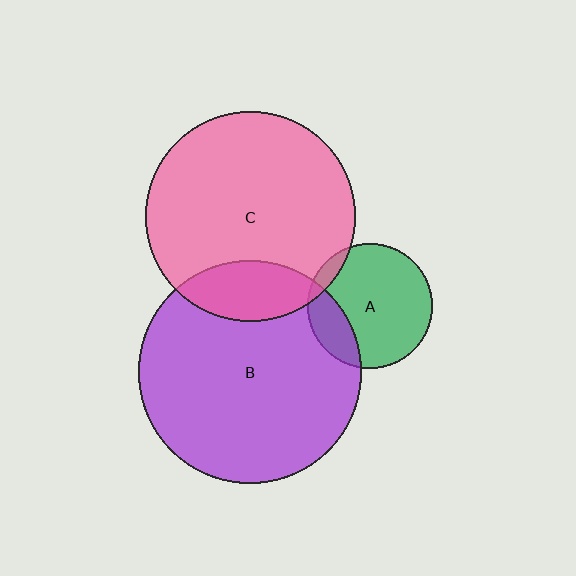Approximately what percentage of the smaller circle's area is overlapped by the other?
Approximately 20%.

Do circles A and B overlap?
Yes.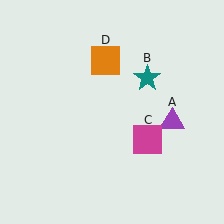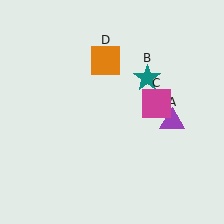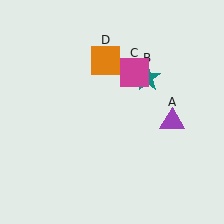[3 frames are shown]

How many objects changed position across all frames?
1 object changed position: magenta square (object C).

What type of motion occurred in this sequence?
The magenta square (object C) rotated counterclockwise around the center of the scene.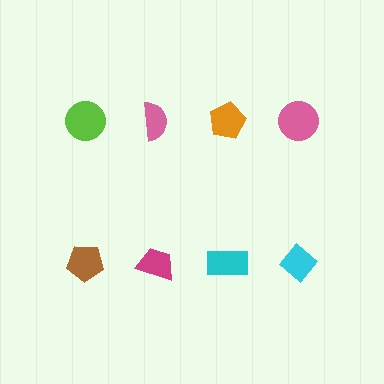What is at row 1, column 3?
An orange pentagon.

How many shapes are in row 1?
4 shapes.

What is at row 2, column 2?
A magenta trapezoid.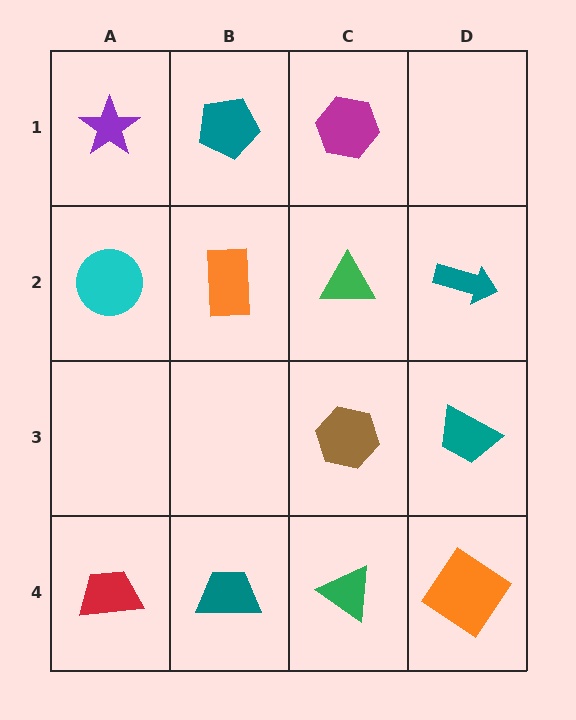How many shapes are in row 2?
4 shapes.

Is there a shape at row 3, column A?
No, that cell is empty.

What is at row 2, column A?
A cyan circle.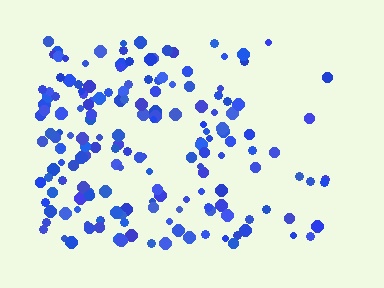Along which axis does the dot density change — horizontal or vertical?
Horizontal.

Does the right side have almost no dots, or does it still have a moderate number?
Still a moderate number, just noticeably fewer than the left.